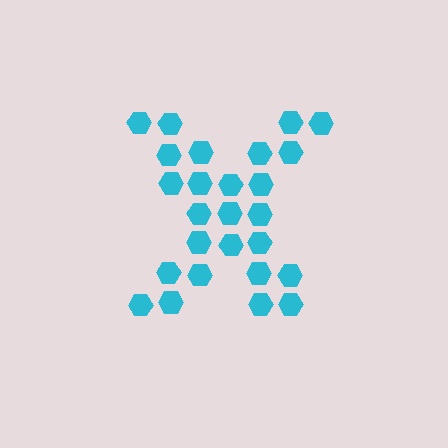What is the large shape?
The large shape is the letter X.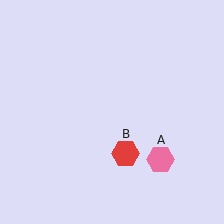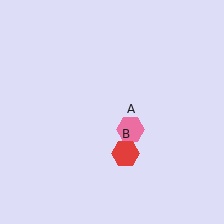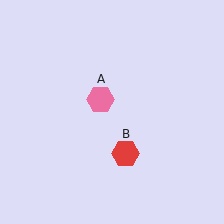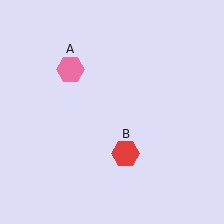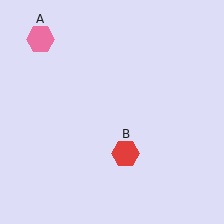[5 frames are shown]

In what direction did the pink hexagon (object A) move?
The pink hexagon (object A) moved up and to the left.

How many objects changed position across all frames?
1 object changed position: pink hexagon (object A).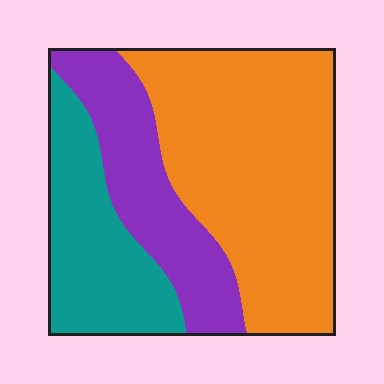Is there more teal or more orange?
Orange.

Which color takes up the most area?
Orange, at roughly 50%.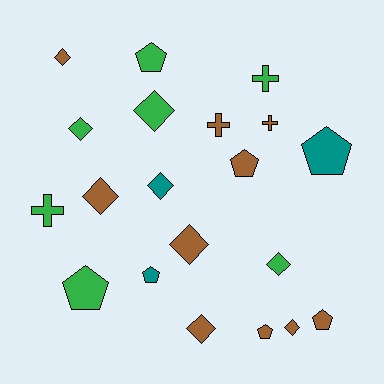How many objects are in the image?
There are 20 objects.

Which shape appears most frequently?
Diamond, with 9 objects.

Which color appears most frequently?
Brown, with 10 objects.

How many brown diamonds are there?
There are 5 brown diamonds.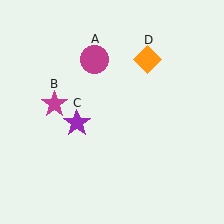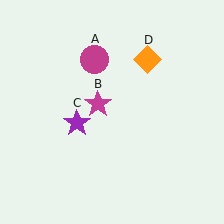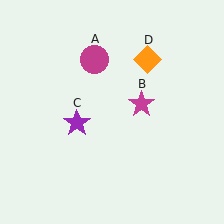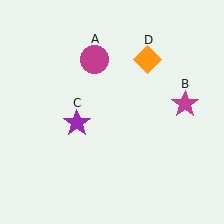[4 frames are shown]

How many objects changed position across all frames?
1 object changed position: magenta star (object B).